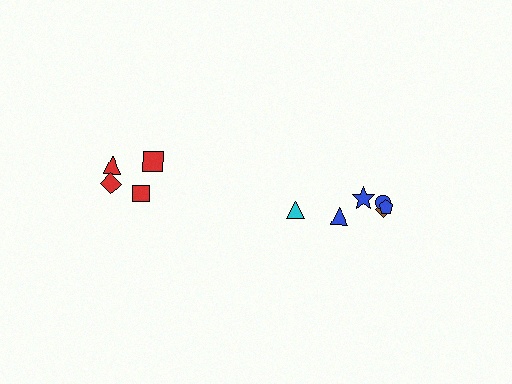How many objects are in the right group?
There are 6 objects.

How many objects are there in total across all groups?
There are 10 objects.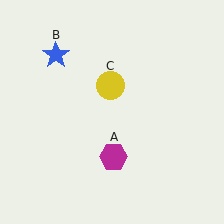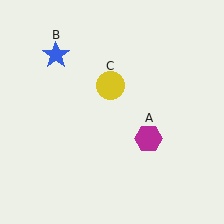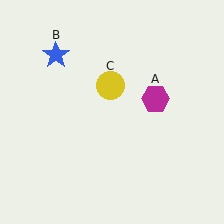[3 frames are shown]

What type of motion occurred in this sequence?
The magenta hexagon (object A) rotated counterclockwise around the center of the scene.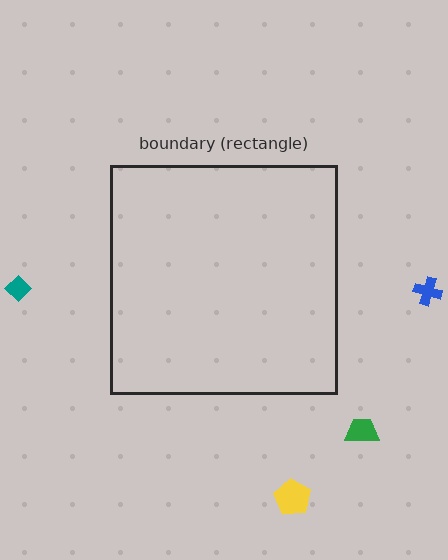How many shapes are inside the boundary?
0 inside, 4 outside.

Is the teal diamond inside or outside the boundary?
Outside.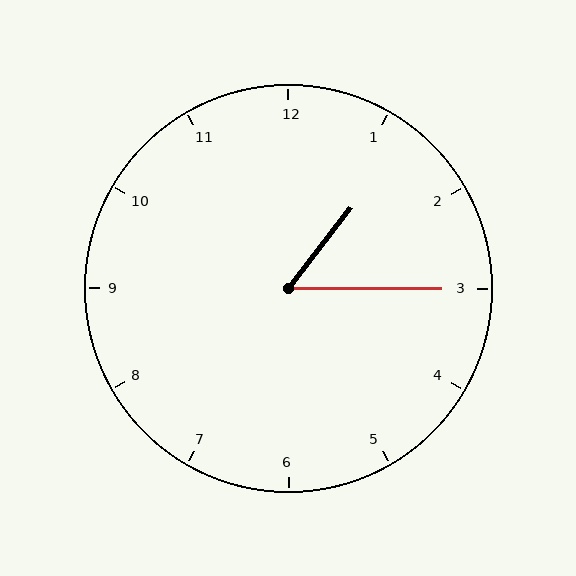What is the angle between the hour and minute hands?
Approximately 52 degrees.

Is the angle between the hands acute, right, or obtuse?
It is acute.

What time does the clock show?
1:15.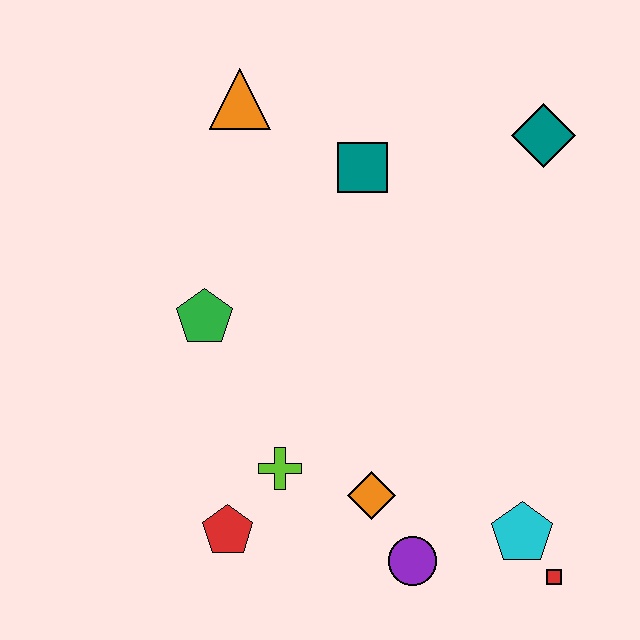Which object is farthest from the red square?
The orange triangle is farthest from the red square.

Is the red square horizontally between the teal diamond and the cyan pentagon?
No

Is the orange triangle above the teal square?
Yes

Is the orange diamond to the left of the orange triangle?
No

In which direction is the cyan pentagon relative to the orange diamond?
The cyan pentagon is to the right of the orange diamond.